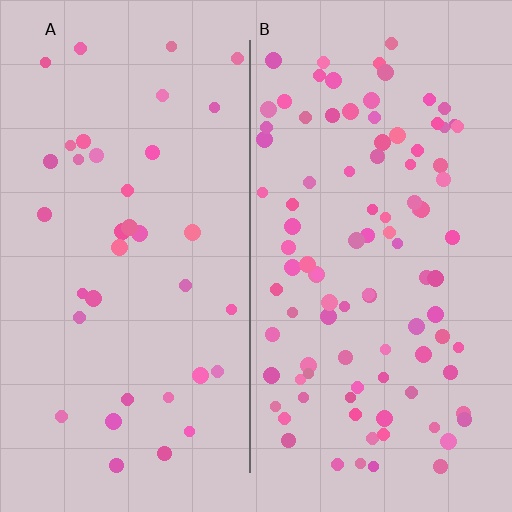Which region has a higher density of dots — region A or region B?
B (the right).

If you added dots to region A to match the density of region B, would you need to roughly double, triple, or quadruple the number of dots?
Approximately triple.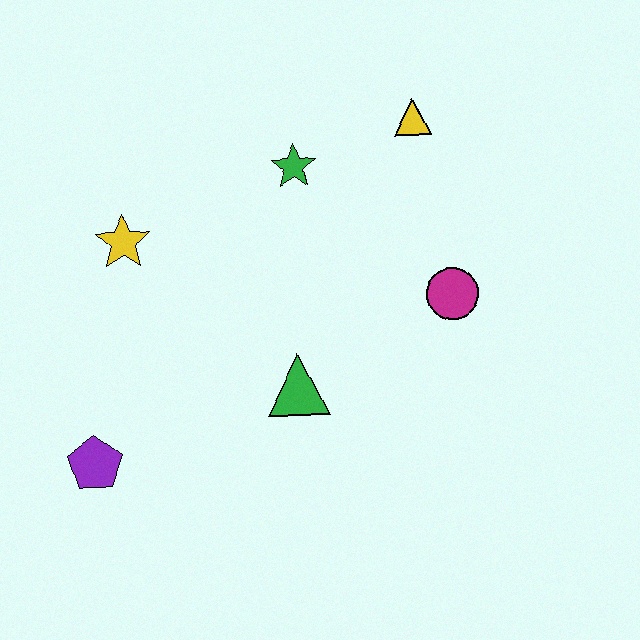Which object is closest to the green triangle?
The magenta circle is closest to the green triangle.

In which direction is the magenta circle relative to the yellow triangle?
The magenta circle is below the yellow triangle.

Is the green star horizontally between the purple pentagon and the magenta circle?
Yes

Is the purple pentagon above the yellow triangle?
No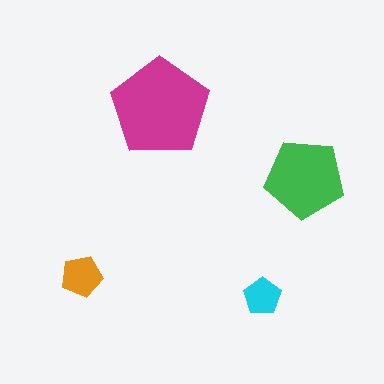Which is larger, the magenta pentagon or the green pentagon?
The magenta one.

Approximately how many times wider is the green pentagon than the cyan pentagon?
About 2 times wider.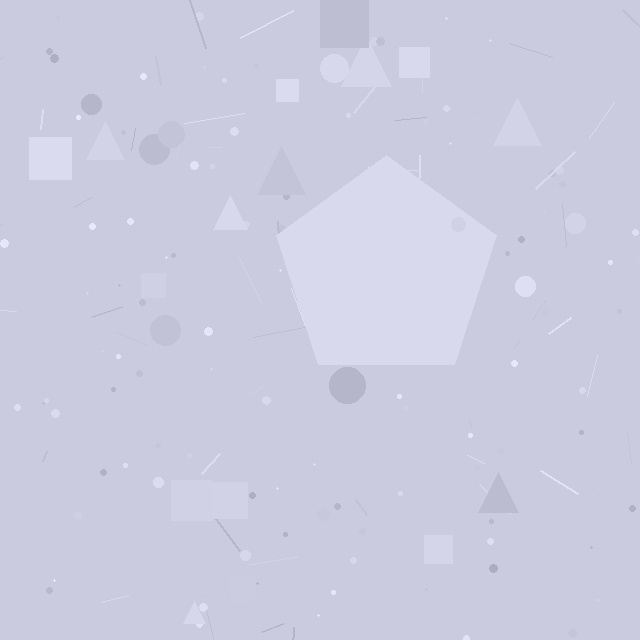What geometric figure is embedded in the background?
A pentagon is embedded in the background.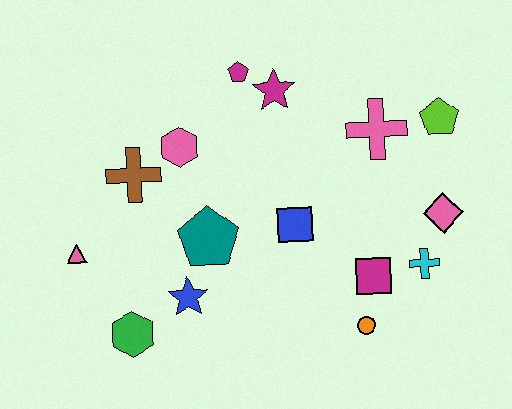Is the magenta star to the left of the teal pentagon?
No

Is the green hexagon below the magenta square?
Yes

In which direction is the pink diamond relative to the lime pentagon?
The pink diamond is below the lime pentagon.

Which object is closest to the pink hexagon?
The brown cross is closest to the pink hexagon.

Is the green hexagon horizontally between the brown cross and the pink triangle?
Yes